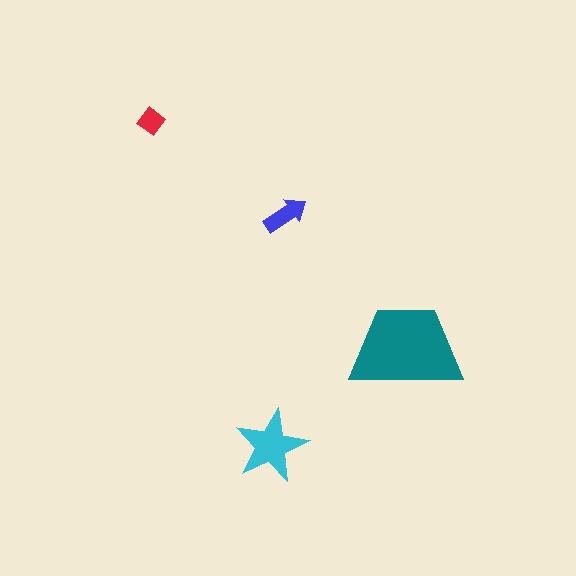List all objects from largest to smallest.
The teal trapezoid, the cyan star, the blue arrow, the red diamond.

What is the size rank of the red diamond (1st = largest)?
4th.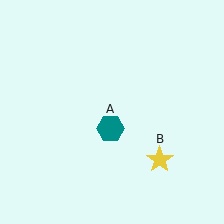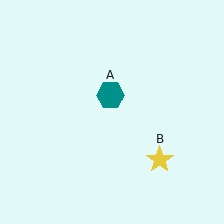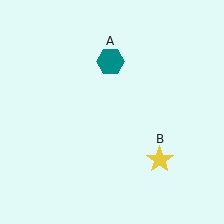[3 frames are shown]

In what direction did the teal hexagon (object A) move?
The teal hexagon (object A) moved up.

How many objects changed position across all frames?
1 object changed position: teal hexagon (object A).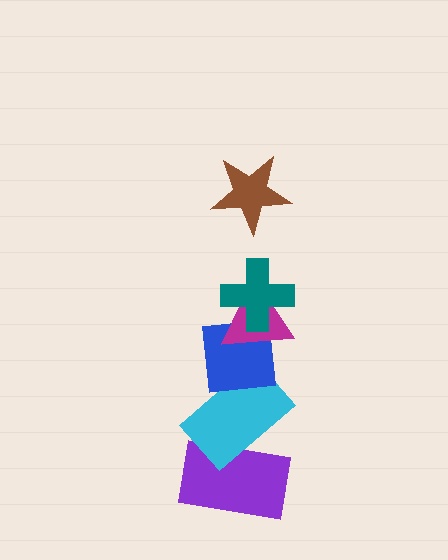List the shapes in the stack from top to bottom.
From top to bottom: the brown star, the teal cross, the magenta triangle, the blue square, the cyan rectangle, the purple rectangle.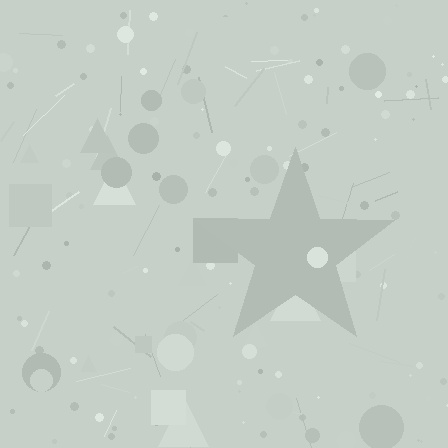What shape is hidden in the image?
A star is hidden in the image.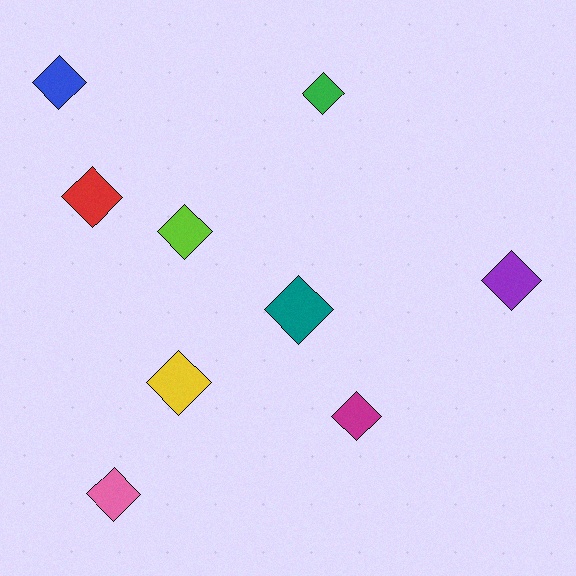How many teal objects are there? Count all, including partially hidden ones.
There is 1 teal object.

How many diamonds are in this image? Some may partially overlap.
There are 9 diamonds.